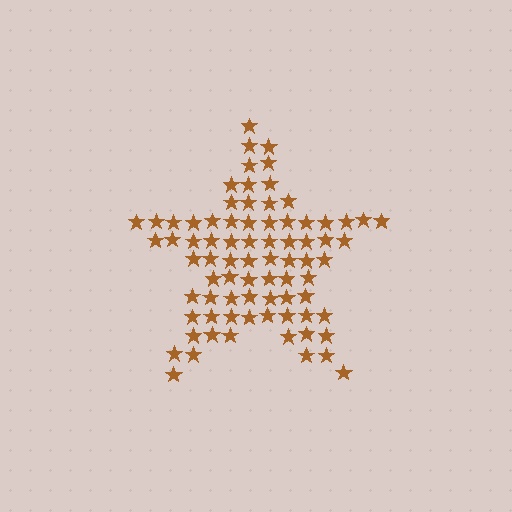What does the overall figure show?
The overall figure shows a star.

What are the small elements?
The small elements are stars.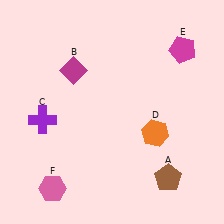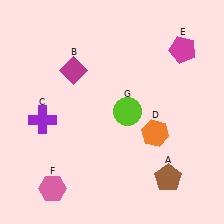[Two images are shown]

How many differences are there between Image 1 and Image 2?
There is 1 difference between the two images.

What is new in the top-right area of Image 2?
A lime circle (G) was added in the top-right area of Image 2.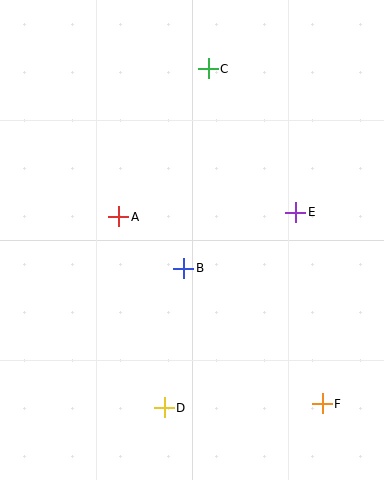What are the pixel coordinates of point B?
Point B is at (184, 268).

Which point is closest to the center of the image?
Point B at (184, 268) is closest to the center.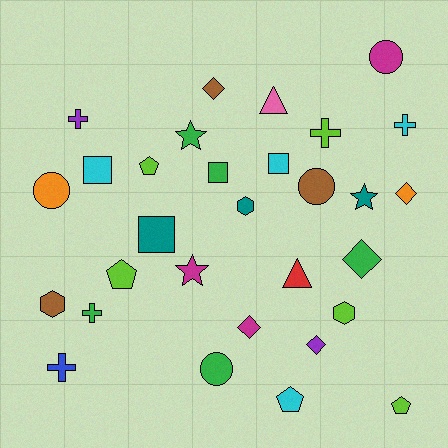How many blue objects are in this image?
There is 1 blue object.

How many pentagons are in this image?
There are 4 pentagons.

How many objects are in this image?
There are 30 objects.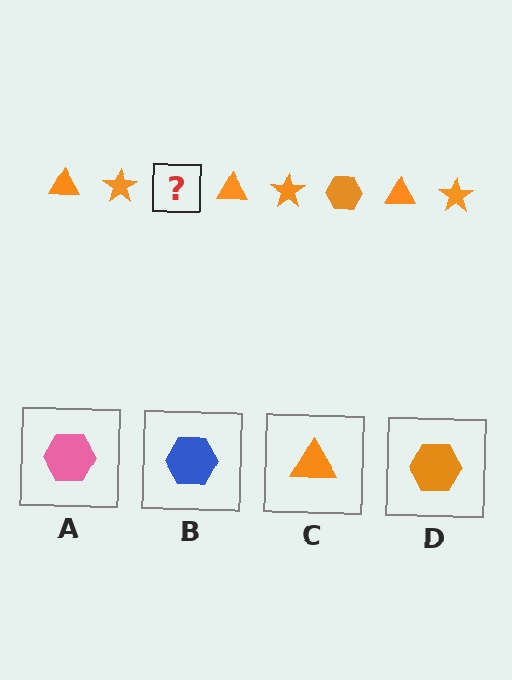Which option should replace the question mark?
Option D.